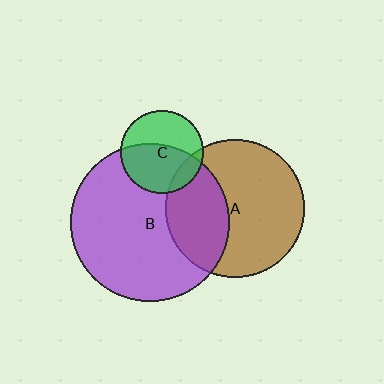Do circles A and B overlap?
Yes.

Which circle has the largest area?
Circle B (purple).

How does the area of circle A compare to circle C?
Approximately 2.8 times.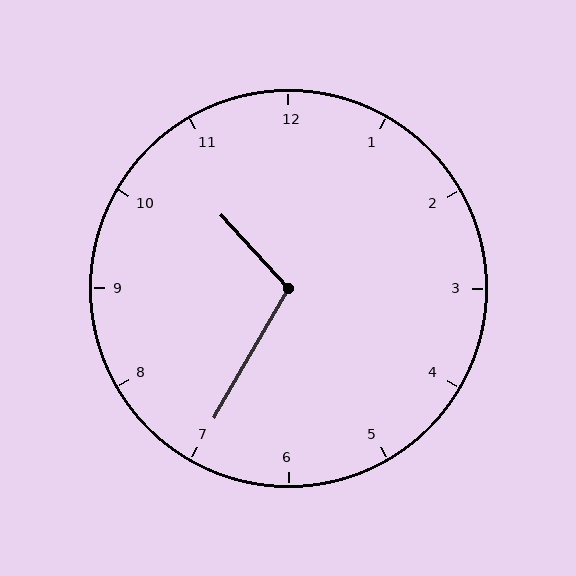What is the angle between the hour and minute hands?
Approximately 108 degrees.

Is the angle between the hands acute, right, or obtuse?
It is obtuse.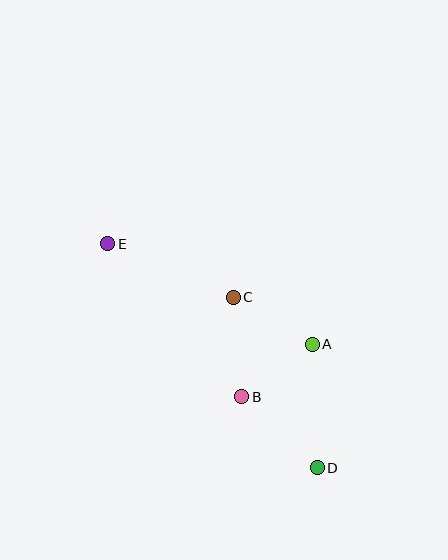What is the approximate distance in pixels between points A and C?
The distance between A and C is approximately 92 pixels.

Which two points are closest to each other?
Points A and B are closest to each other.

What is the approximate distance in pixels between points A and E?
The distance between A and E is approximately 228 pixels.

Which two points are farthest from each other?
Points D and E are farthest from each other.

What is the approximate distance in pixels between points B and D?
The distance between B and D is approximately 104 pixels.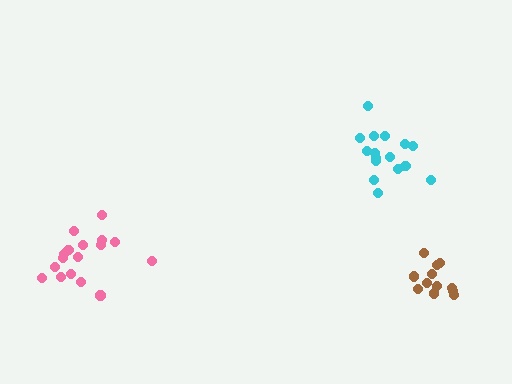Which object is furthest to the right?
The brown cluster is rightmost.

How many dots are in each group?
Group 1: 16 dots, Group 2: 12 dots, Group 3: 17 dots (45 total).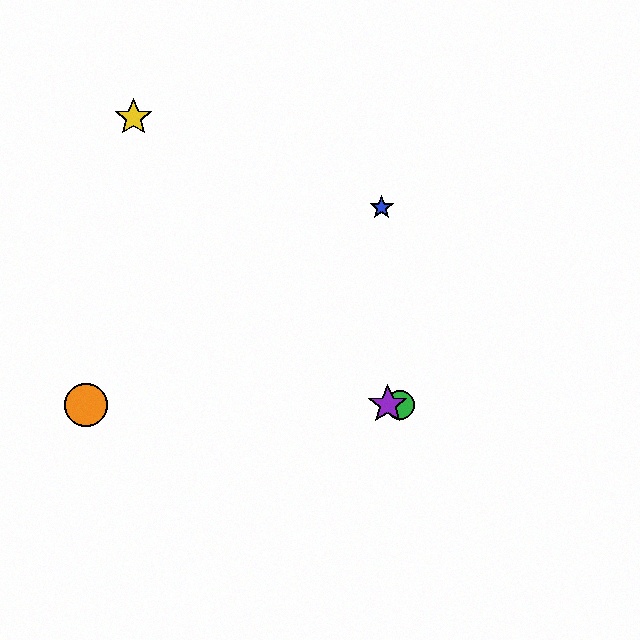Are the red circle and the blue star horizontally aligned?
No, the red circle is at y≈405 and the blue star is at y≈207.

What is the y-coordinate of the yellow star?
The yellow star is at y≈118.